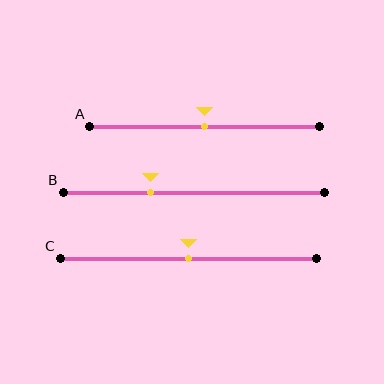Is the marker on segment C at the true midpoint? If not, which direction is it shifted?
Yes, the marker on segment C is at the true midpoint.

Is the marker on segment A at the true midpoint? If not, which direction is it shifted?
Yes, the marker on segment A is at the true midpoint.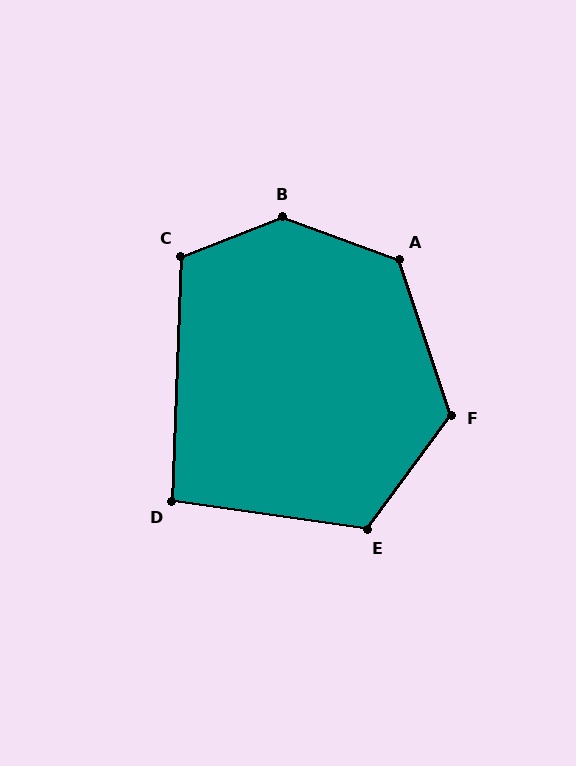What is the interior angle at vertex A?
Approximately 129 degrees (obtuse).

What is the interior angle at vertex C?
Approximately 113 degrees (obtuse).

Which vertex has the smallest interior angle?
D, at approximately 96 degrees.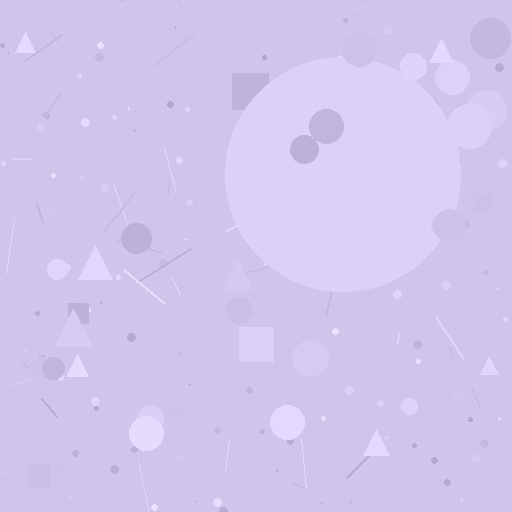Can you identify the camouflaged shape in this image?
The camouflaged shape is a circle.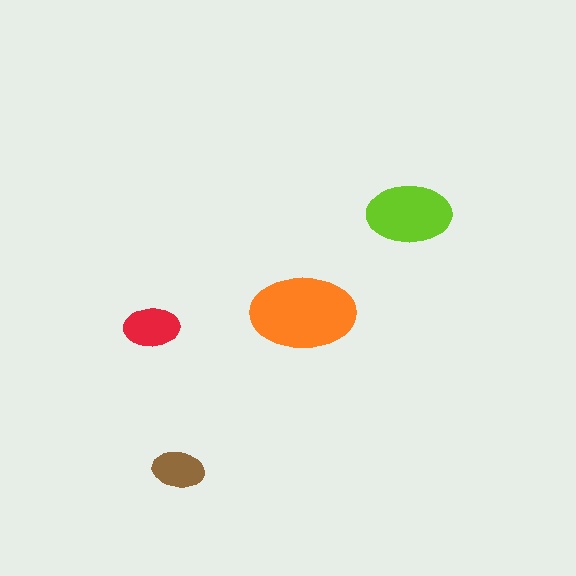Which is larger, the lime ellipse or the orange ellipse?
The orange one.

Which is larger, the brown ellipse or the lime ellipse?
The lime one.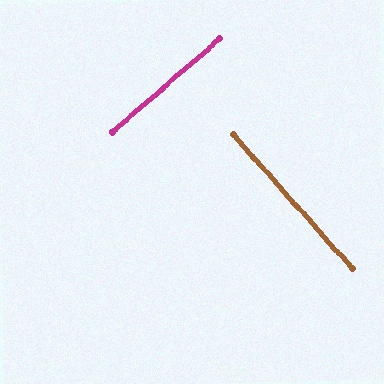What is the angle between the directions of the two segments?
Approximately 89 degrees.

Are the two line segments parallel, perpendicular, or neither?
Perpendicular — they meet at approximately 89°.